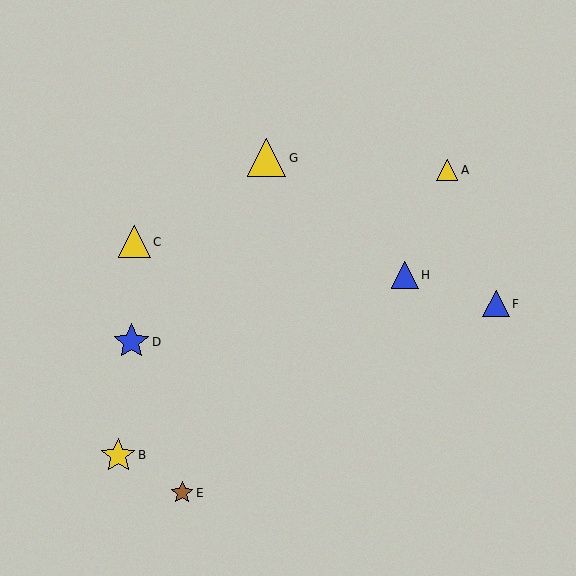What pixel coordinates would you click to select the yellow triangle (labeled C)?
Click at (135, 242) to select the yellow triangle C.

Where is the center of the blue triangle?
The center of the blue triangle is at (405, 275).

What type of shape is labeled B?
Shape B is a yellow star.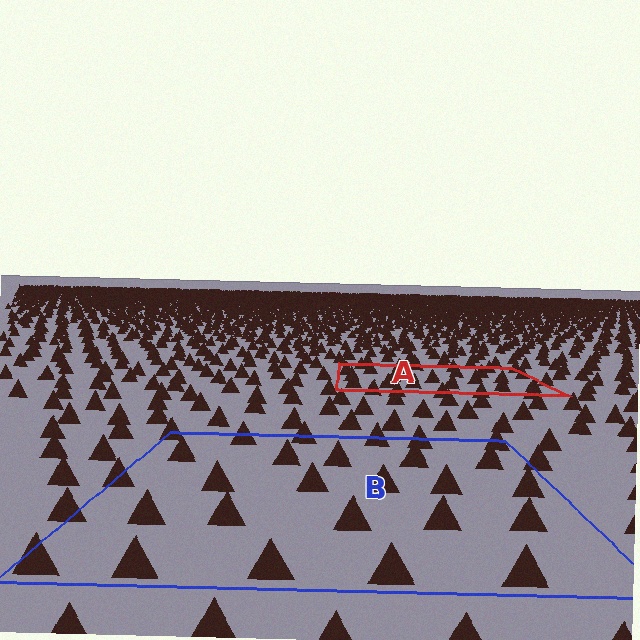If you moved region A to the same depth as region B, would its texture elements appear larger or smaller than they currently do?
They would appear larger. At a closer depth, the same texture elements are projected at a bigger on-screen size.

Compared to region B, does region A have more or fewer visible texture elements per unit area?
Region A has more texture elements per unit area — they are packed more densely because it is farther away.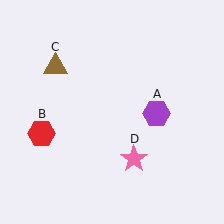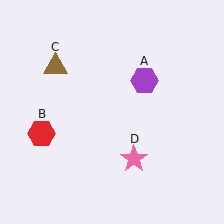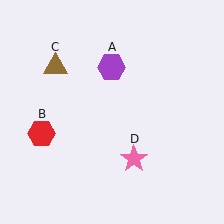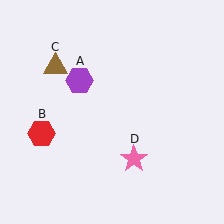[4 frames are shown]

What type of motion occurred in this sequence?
The purple hexagon (object A) rotated counterclockwise around the center of the scene.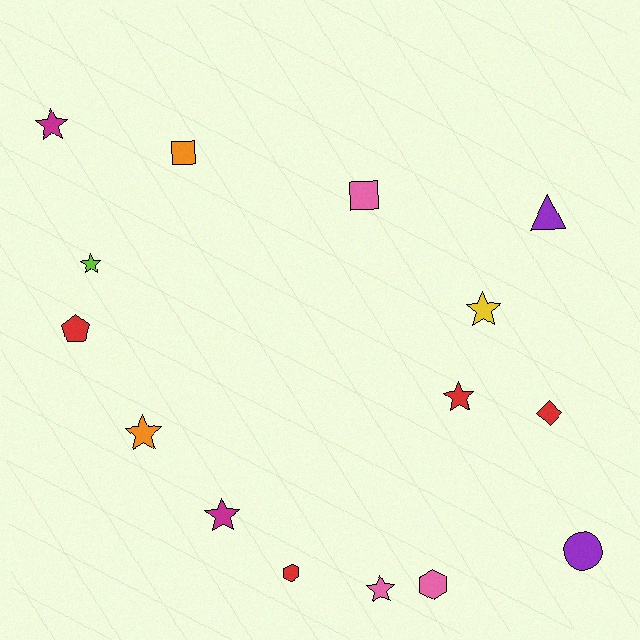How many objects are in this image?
There are 15 objects.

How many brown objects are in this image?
There are no brown objects.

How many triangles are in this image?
There is 1 triangle.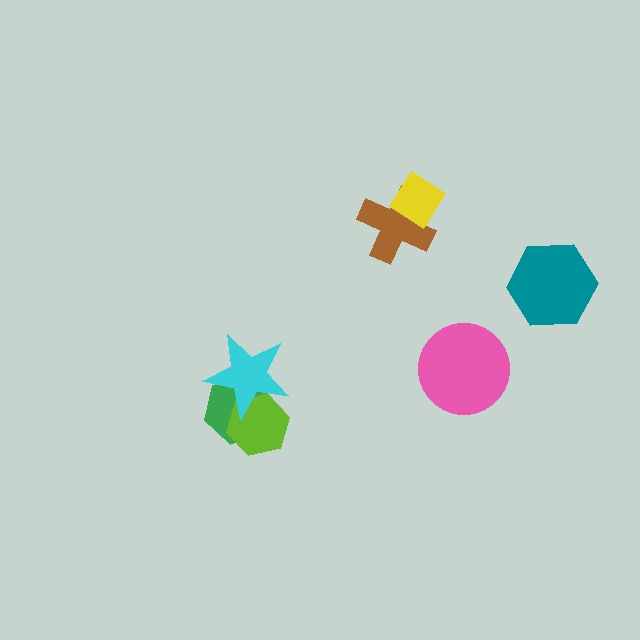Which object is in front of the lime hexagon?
The cyan star is in front of the lime hexagon.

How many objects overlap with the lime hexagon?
2 objects overlap with the lime hexagon.